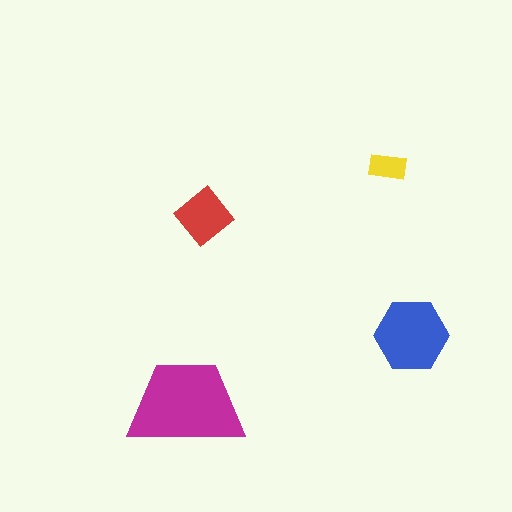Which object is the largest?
The magenta trapezoid.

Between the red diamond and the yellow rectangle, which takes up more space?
The red diamond.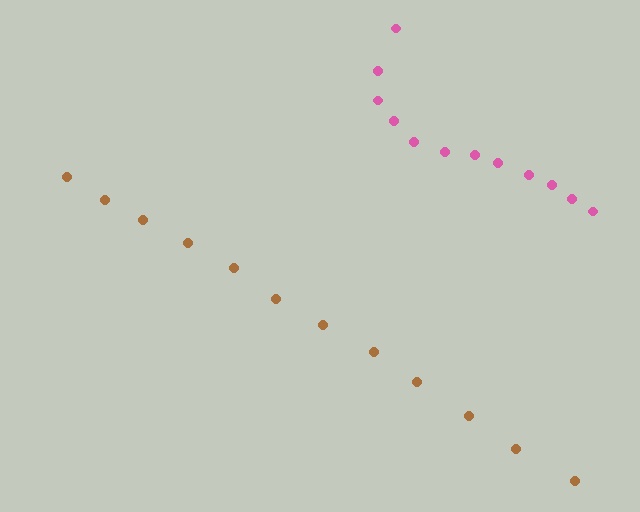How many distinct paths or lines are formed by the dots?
There are 2 distinct paths.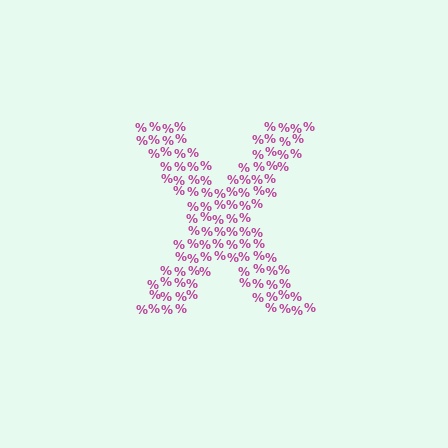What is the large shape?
The large shape is the letter X.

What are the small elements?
The small elements are percent signs.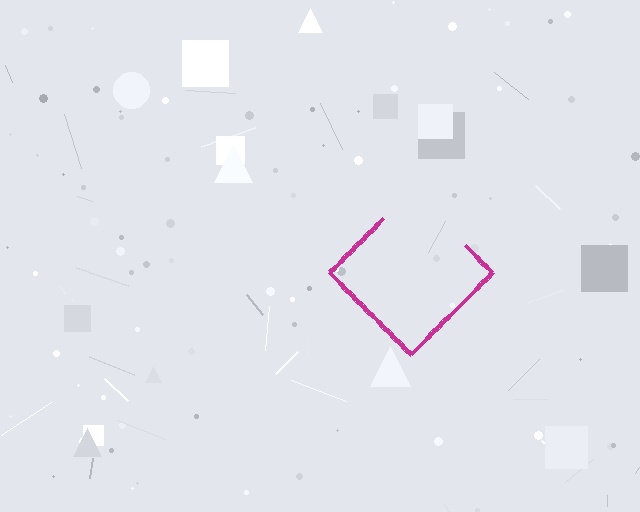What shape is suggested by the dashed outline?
The dashed outline suggests a diamond.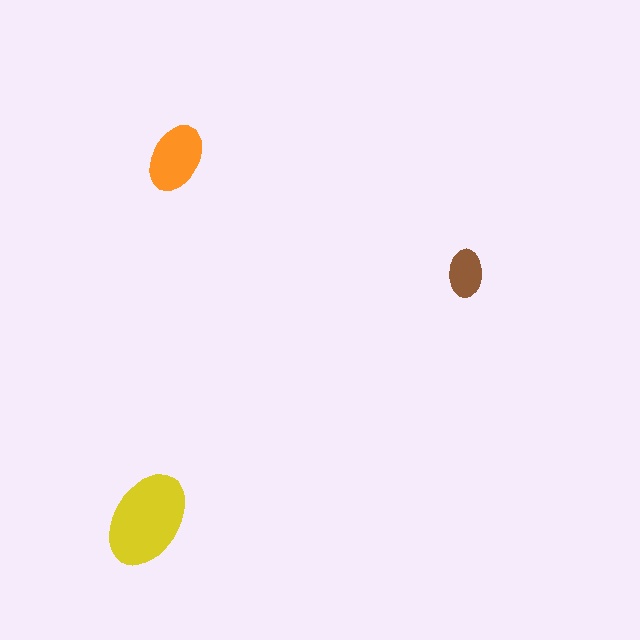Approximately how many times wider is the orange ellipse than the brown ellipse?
About 1.5 times wider.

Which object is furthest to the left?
The yellow ellipse is leftmost.